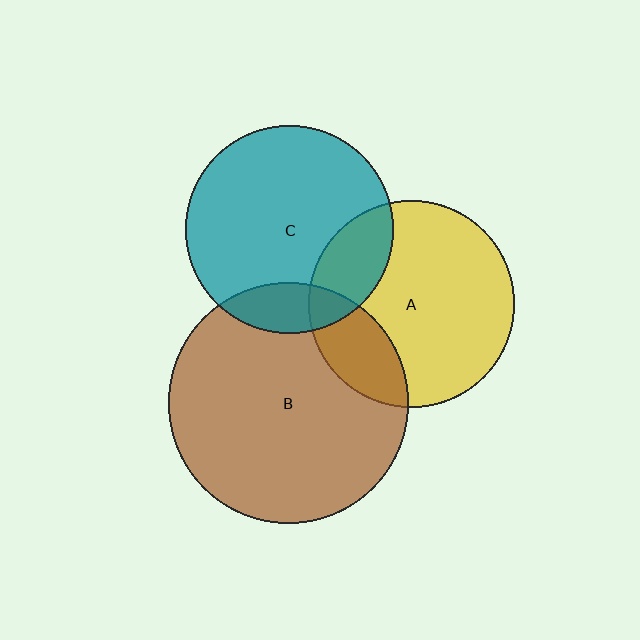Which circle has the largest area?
Circle B (brown).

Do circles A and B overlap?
Yes.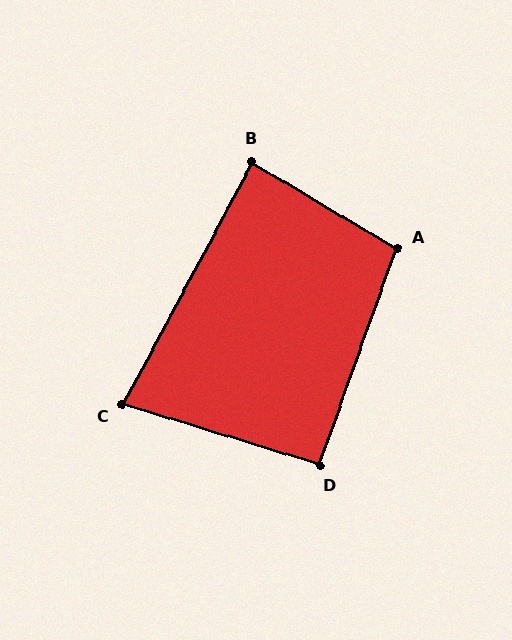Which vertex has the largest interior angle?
A, at approximately 101 degrees.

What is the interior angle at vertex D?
Approximately 93 degrees (approximately right).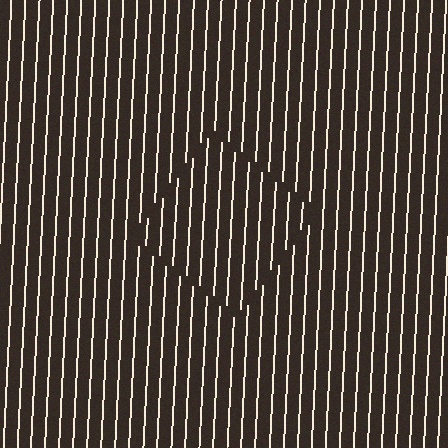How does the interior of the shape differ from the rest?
The interior of the shape contains the same grating, shifted by half a period — the contour is defined by the phase discontinuity where line-ends from the inner and outer gratings abut.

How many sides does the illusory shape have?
4 sides — the line-ends trace a square.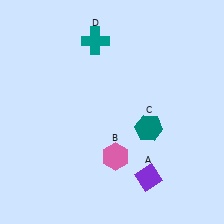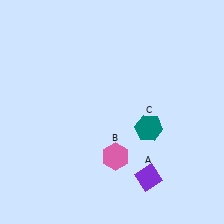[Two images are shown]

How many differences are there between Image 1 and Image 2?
There is 1 difference between the two images.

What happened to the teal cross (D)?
The teal cross (D) was removed in Image 2. It was in the top-left area of Image 1.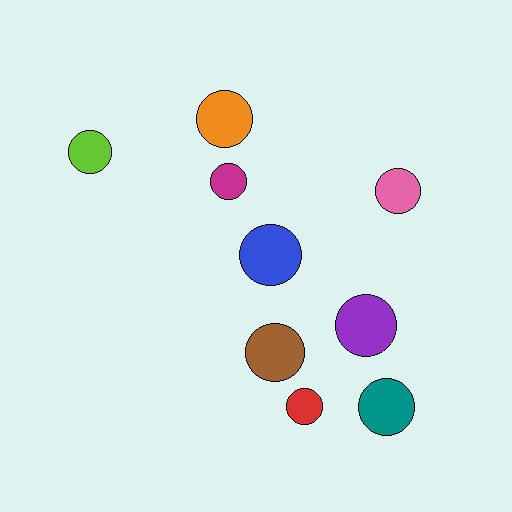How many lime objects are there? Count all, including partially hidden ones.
There is 1 lime object.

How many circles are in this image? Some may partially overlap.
There are 9 circles.